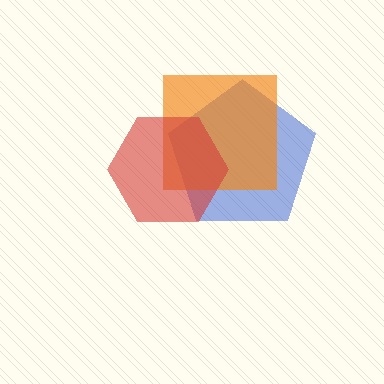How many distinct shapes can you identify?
There are 3 distinct shapes: a blue pentagon, an orange square, a red hexagon.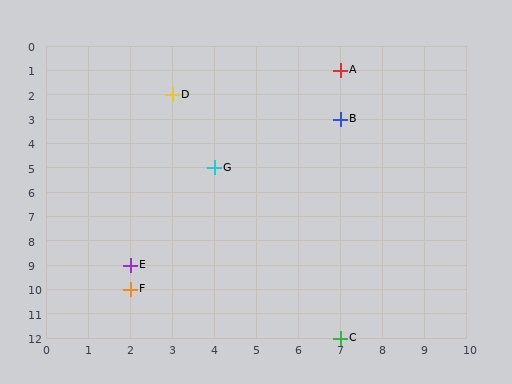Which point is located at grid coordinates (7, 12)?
Point C is at (7, 12).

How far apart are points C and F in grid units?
Points C and F are 5 columns and 2 rows apart (about 5.4 grid units diagonally).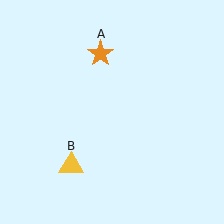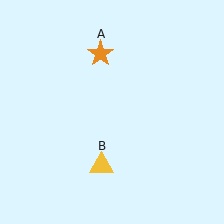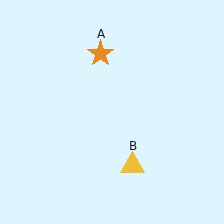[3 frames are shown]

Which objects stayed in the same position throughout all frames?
Orange star (object A) remained stationary.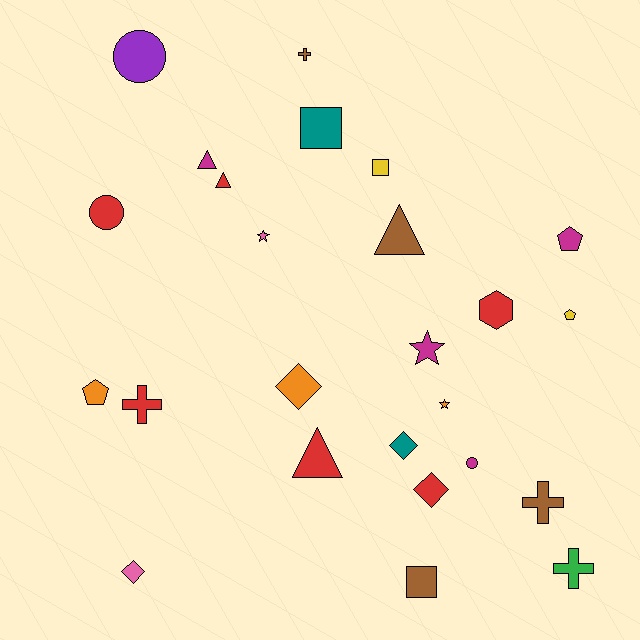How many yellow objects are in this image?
There are 2 yellow objects.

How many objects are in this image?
There are 25 objects.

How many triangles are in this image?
There are 4 triangles.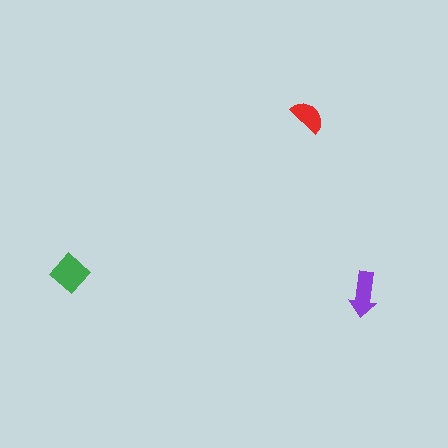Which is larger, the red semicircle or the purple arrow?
The purple arrow.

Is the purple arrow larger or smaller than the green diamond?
Smaller.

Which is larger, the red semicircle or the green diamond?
The green diamond.